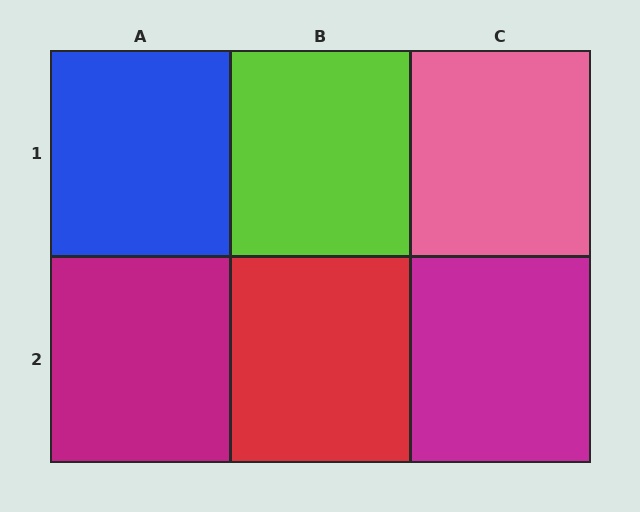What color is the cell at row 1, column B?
Lime.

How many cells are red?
1 cell is red.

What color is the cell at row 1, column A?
Blue.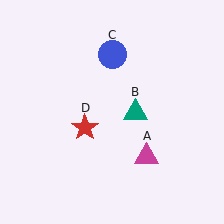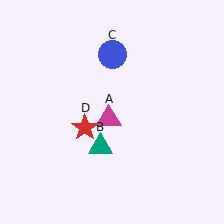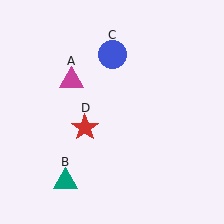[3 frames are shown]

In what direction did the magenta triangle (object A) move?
The magenta triangle (object A) moved up and to the left.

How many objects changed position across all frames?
2 objects changed position: magenta triangle (object A), teal triangle (object B).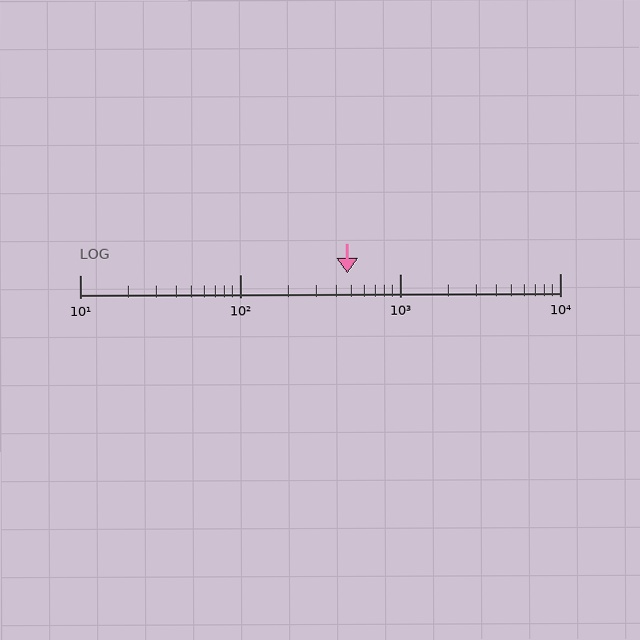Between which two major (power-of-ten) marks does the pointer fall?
The pointer is between 100 and 1000.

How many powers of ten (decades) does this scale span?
The scale spans 3 decades, from 10 to 10000.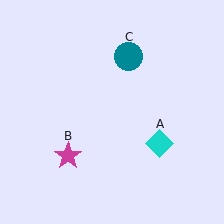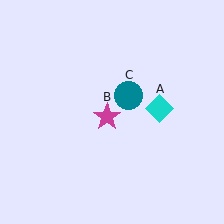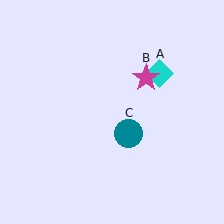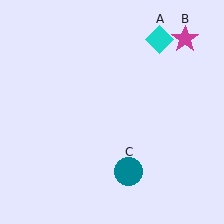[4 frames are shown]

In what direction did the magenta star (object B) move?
The magenta star (object B) moved up and to the right.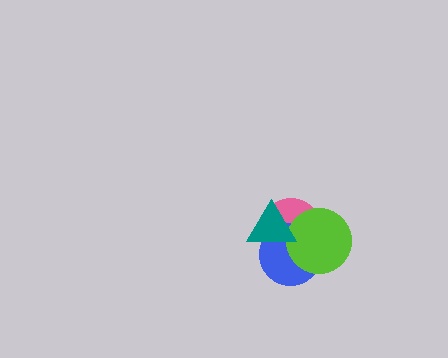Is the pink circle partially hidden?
Yes, it is partially covered by another shape.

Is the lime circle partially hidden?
Yes, it is partially covered by another shape.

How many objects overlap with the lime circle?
3 objects overlap with the lime circle.